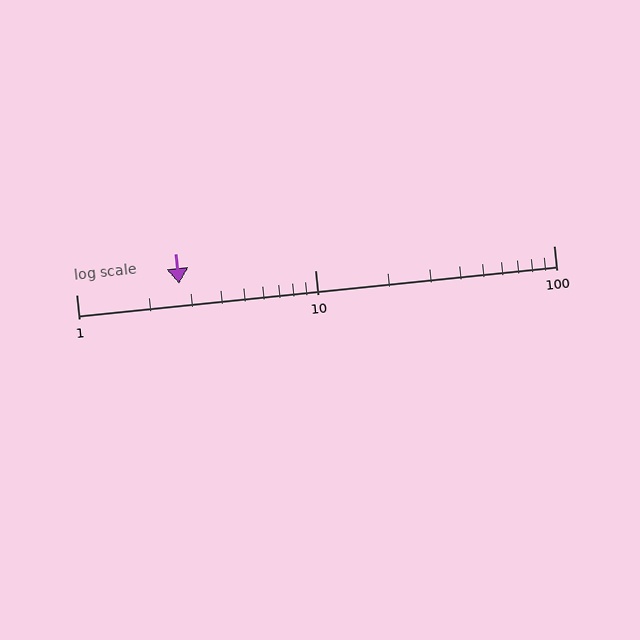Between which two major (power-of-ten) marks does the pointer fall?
The pointer is between 1 and 10.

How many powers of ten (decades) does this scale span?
The scale spans 2 decades, from 1 to 100.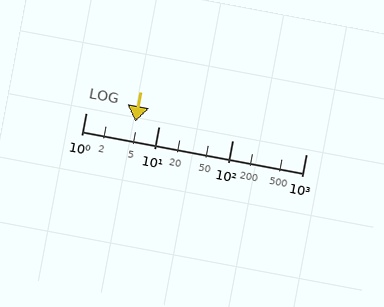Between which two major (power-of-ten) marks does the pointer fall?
The pointer is between 1 and 10.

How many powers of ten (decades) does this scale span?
The scale spans 3 decades, from 1 to 1000.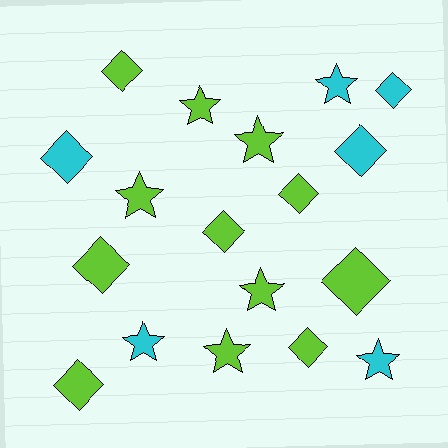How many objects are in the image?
There are 18 objects.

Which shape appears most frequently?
Diamond, with 10 objects.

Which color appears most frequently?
Lime, with 12 objects.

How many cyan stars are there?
There are 3 cyan stars.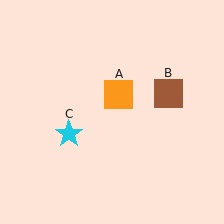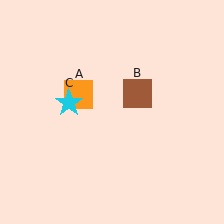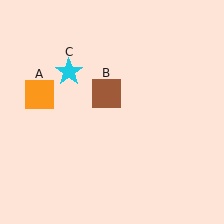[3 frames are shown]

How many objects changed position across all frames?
3 objects changed position: orange square (object A), brown square (object B), cyan star (object C).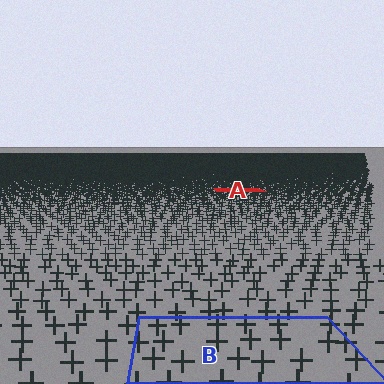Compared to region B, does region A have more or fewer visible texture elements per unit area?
Region A has more texture elements per unit area — they are packed more densely because it is farther away.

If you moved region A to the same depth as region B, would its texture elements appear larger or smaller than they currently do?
They would appear larger. At a closer depth, the same texture elements are projected at a bigger on-screen size.